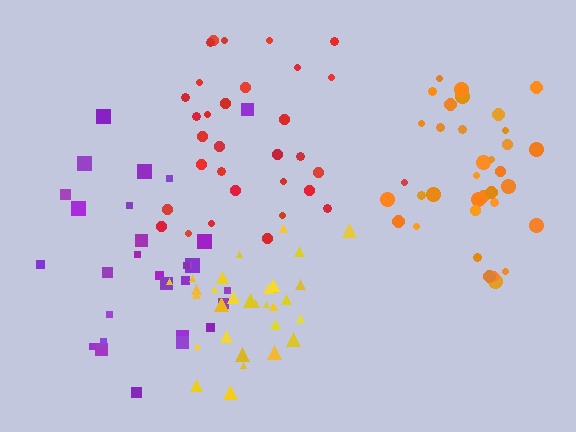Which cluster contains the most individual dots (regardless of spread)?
Orange (34).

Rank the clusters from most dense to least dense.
yellow, orange, red, purple.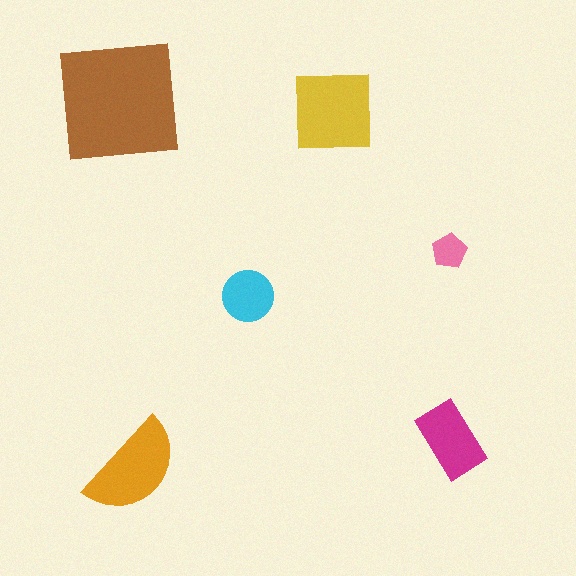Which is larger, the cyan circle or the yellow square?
The yellow square.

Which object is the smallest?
The pink pentagon.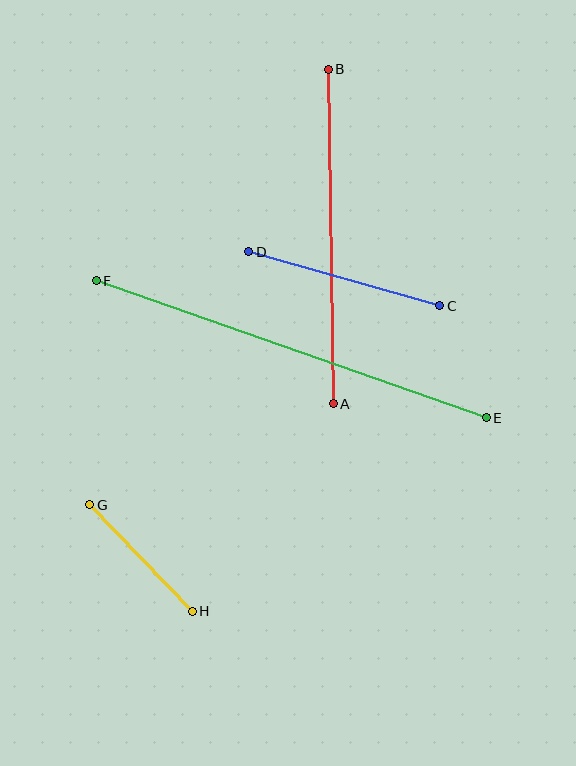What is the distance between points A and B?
The distance is approximately 335 pixels.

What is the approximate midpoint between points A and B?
The midpoint is at approximately (331, 236) pixels.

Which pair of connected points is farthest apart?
Points E and F are farthest apart.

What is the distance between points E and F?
The distance is approximately 413 pixels.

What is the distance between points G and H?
The distance is approximately 148 pixels.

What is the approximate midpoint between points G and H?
The midpoint is at approximately (141, 558) pixels.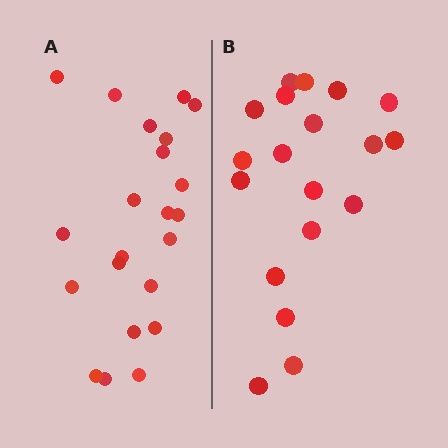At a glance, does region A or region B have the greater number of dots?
Region A (the left region) has more dots.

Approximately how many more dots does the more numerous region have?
Region A has just a few more — roughly 2 or 3 more dots than region B.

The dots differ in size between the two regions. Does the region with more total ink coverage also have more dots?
No. Region B has more total ink coverage because its dots are larger, but region A actually contains more individual dots. Total area can be misleading — the number of items is what matters here.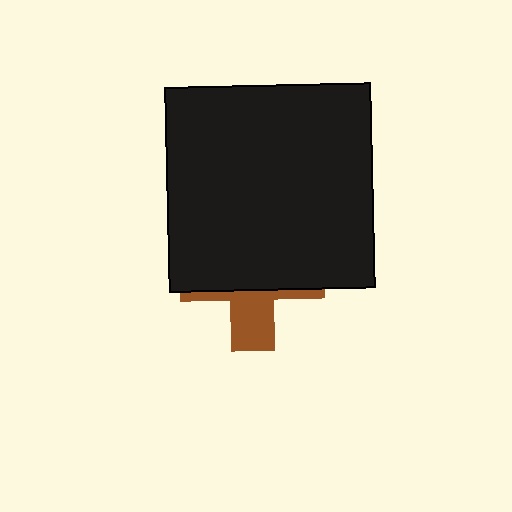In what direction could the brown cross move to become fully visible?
The brown cross could move down. That would shift it out from behind the black square entirely.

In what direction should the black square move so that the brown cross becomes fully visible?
The black square should move up. That is the shortest direction to clear the overlap and leave the brown cross fully visible.